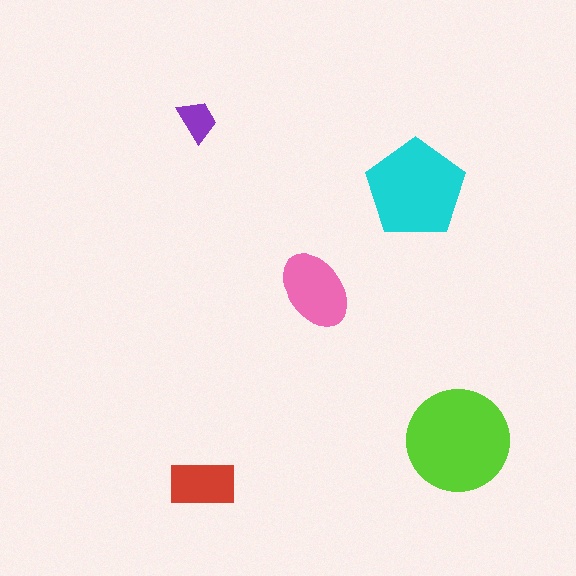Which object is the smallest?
The purple trapezoid.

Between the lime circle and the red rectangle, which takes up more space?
The lime circle.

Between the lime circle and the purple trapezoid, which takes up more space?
The lime circle.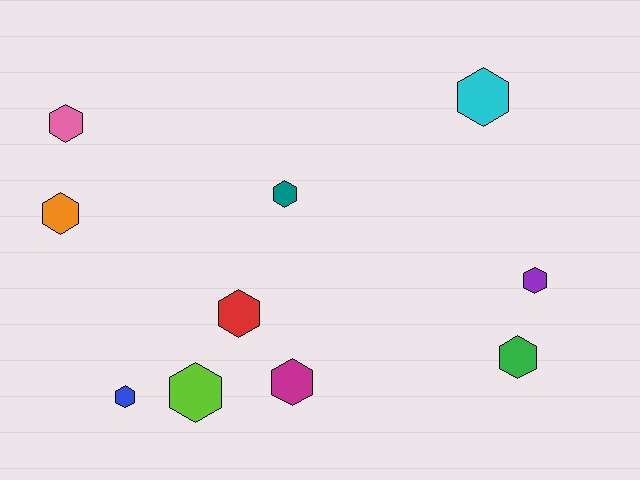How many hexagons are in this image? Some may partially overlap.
There are 10 hexagons.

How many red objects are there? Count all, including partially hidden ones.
There is 1 red object.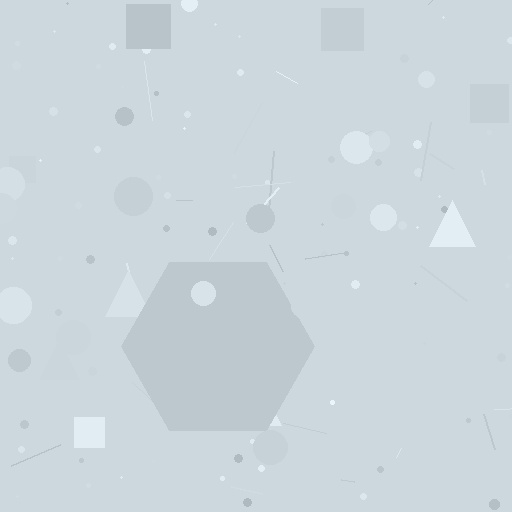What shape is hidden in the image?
A hexagon is hidden in the image.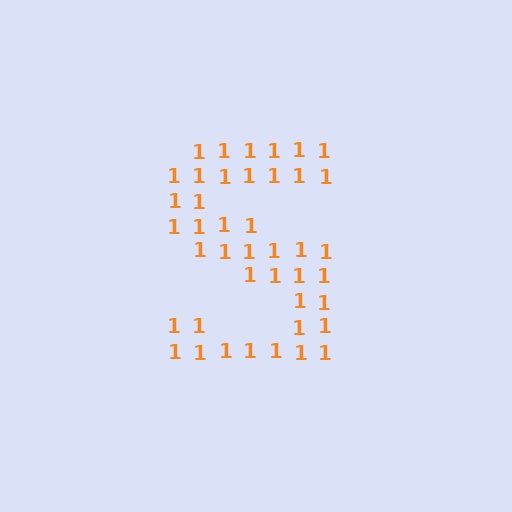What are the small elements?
The small elements are digit 1's.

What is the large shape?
The large shape is the letter S.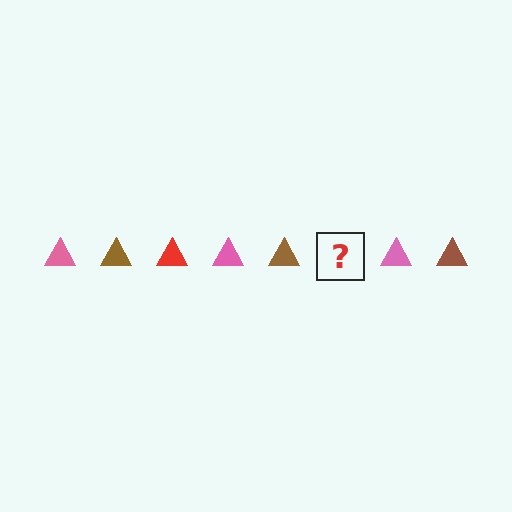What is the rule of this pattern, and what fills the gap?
The rule is that the pattern cycles through pink, brown, red triangles. The gap should be filled with a red triangle.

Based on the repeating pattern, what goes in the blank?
The blank should be a red triangle.